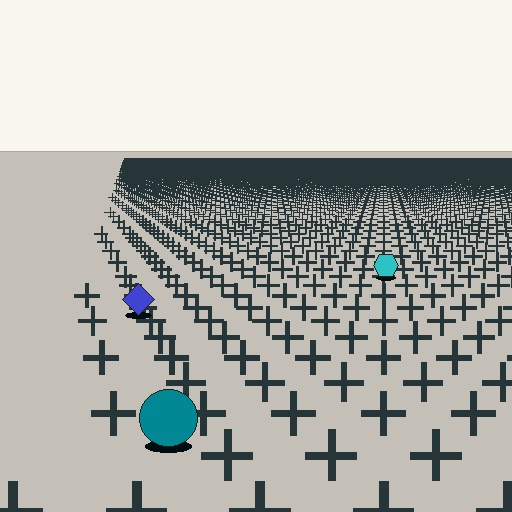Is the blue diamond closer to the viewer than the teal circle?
No. The teal circle is closer — you can tell from the texture gradient: the ground texture is coarser near it.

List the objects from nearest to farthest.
From nearest to farthest: the teal circle, the blue diamond, the cyan hexagon.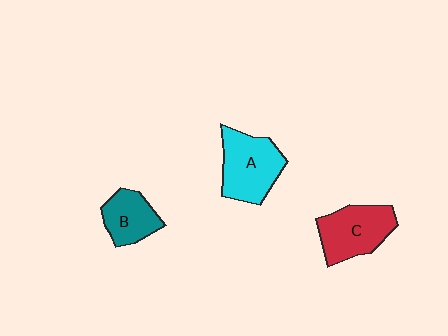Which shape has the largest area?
Shape A (cyan).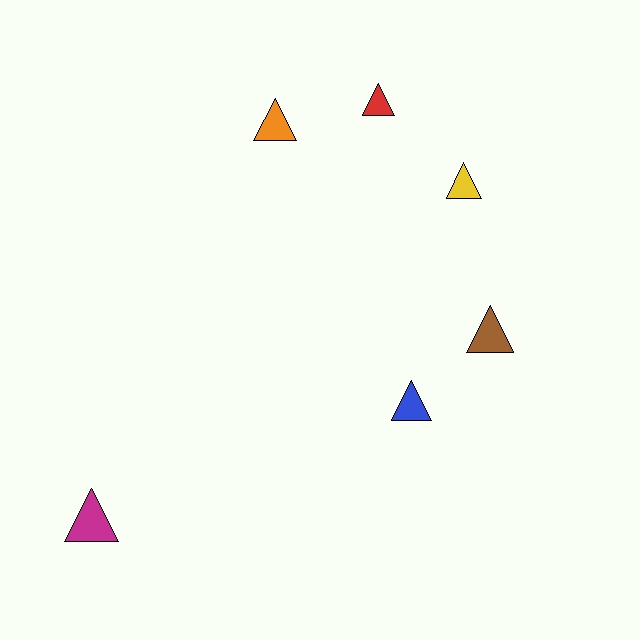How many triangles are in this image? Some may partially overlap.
There are 6 triangles.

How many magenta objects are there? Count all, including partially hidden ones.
There is 1 magenta object.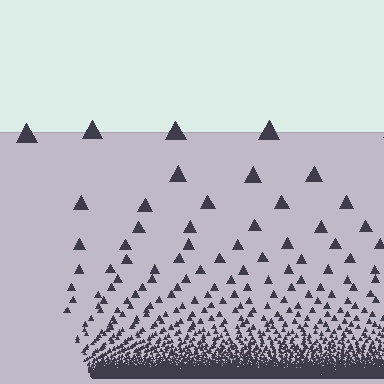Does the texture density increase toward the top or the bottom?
Density increases toward the bottom.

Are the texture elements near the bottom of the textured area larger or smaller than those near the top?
Smaller. The gradient is inverted — elements near the bottom are smaller and denser.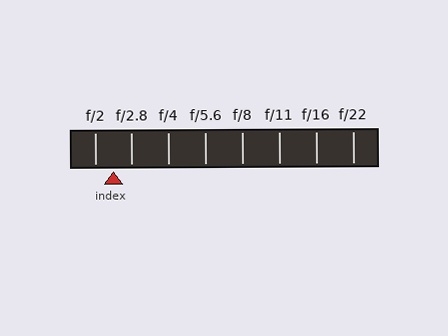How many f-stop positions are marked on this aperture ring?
There are 8 f-stop positions marked.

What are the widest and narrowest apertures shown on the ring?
The widest aperture shown is f/2 and the narrowest is f/22.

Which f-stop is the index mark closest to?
The index mark is closest to f/2.